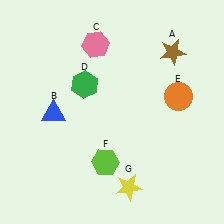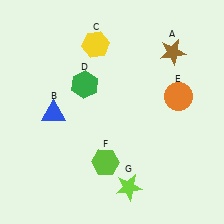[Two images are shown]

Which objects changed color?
C changed from pink to yellow. G changed from yellow to lime.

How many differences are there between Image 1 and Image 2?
There are 2 differences between the two images.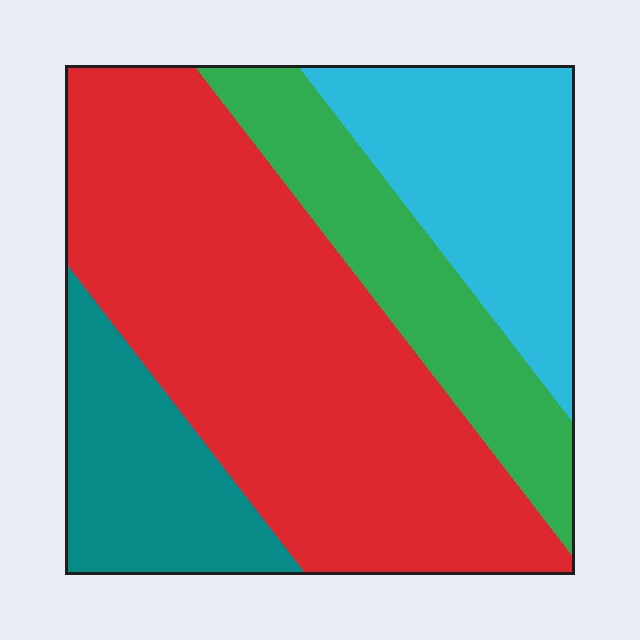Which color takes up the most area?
Red, at roughly 50%.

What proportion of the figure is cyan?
Cyan takes up less than a quarter of the figure.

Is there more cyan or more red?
Red.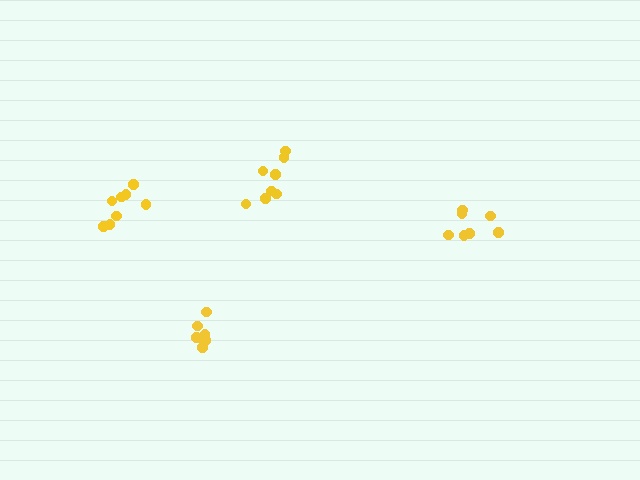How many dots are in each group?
Group 1: 8 dots, Group 2: 8 dots, Group 3: 7 dots, Group 4: 8 dots (31 total).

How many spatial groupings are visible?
There are 4 spatial groupings.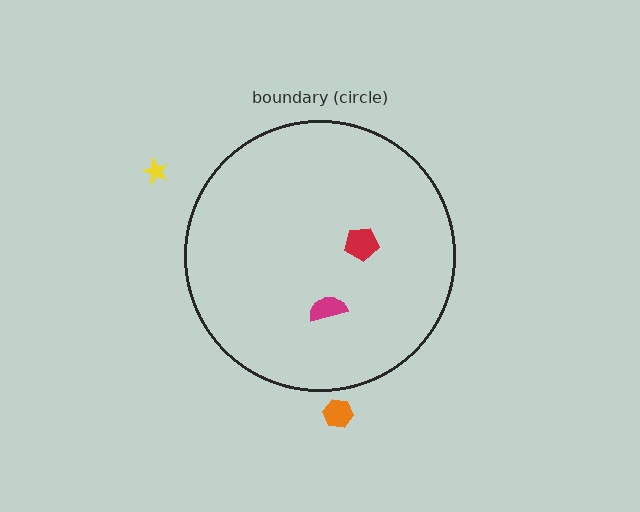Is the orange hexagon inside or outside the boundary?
Outside.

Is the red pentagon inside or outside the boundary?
Inside.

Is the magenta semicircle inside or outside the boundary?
Inside.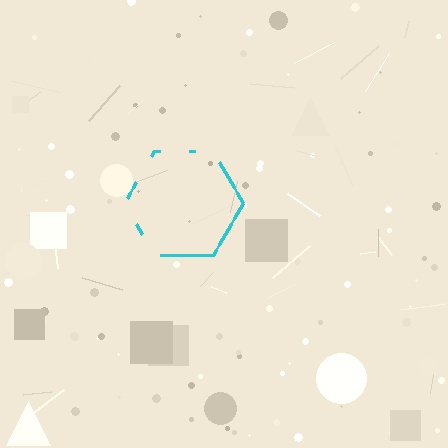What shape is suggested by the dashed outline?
The dashed outline suggests a hexagon.